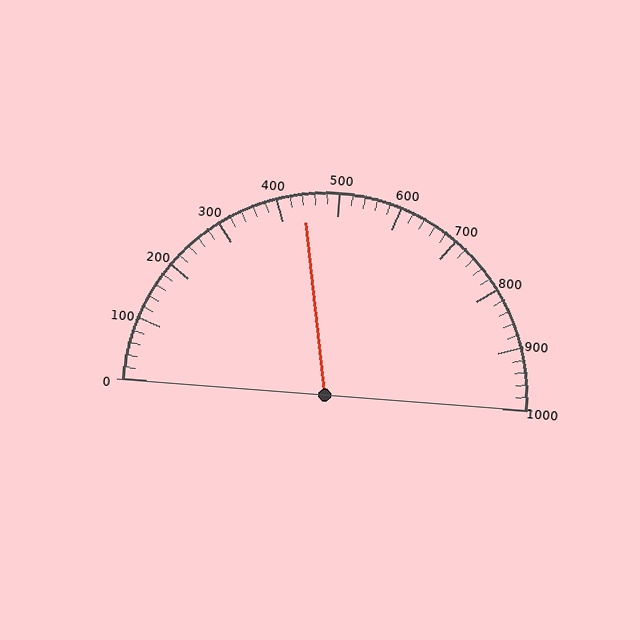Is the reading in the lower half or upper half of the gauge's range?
The reading is in the lower half of the range (0 to 1000).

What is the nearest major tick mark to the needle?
The nearest major tick mark is 400.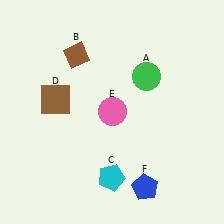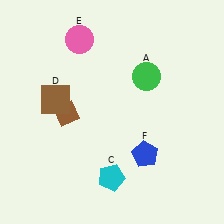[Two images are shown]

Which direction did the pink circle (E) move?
The pink circle (E) moved up.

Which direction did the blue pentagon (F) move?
The blue pentagon (F) moved up.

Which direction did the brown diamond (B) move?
The brown diamond (B) moved down.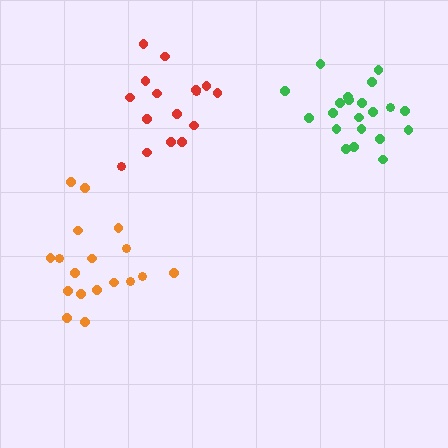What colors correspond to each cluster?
The clusters are colored: orange, red, green.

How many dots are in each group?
Group 1: 18 dots, Group 2: 16 dots, Group 3: 21 dots (55 total).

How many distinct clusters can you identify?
There are 3 distinct clusters.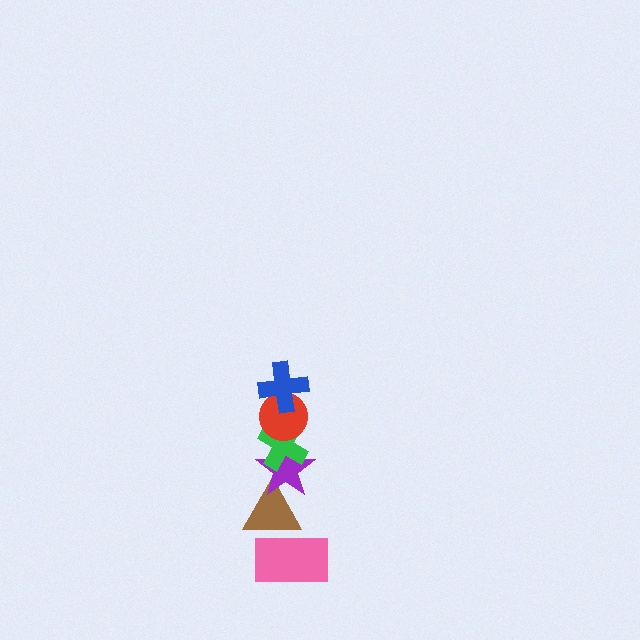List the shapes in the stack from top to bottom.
From top to bottom: the blue cross, the red circle, the green cross, the purple star, the brown triangle, the pink rectangle.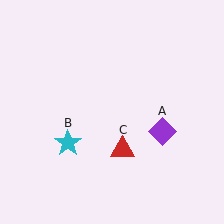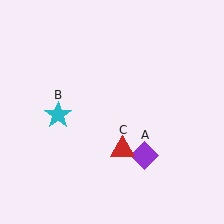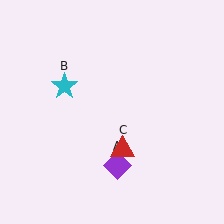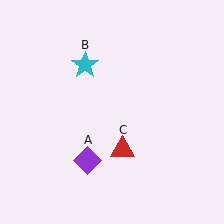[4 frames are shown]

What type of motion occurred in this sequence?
The purple diamond (object A), cyan star (object B) rotated clockwise around the center of the scene.